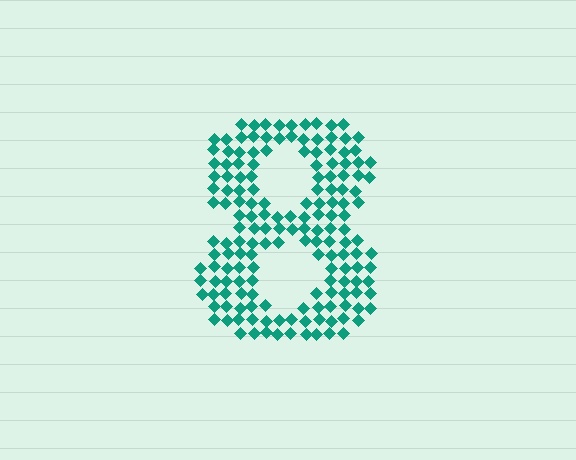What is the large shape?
The large shape is the digit 8.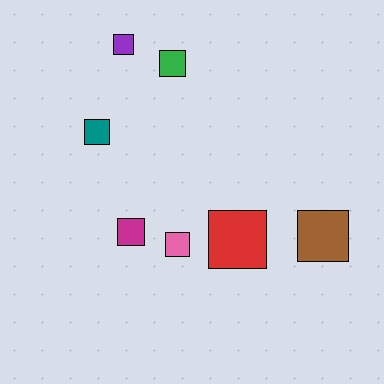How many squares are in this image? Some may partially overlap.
There are 7 squares.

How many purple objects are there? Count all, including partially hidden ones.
There is 1 purple object.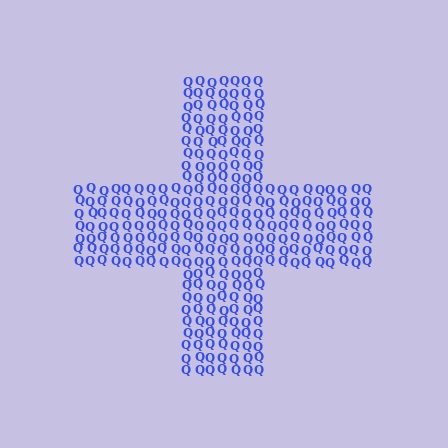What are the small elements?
The small elements are letter Q's.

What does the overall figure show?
The overall figure shows a cross.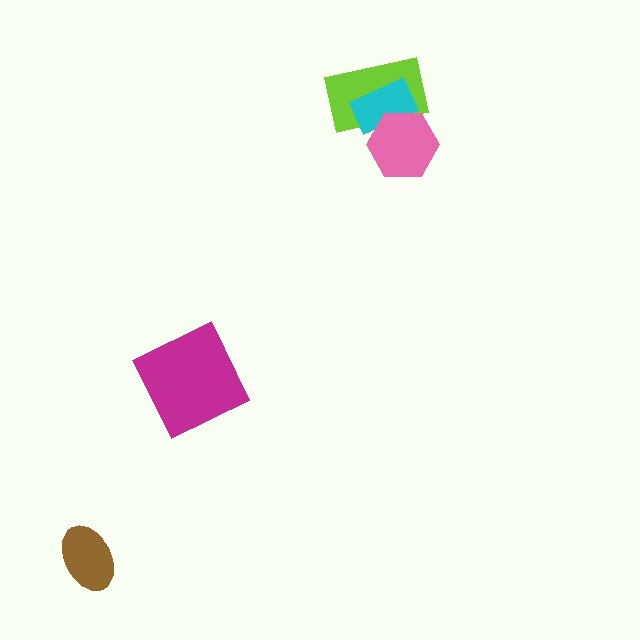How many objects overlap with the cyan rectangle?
2 objects overlap with the cyan rectangle.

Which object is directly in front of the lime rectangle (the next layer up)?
The cyan rectangle is directly in front of the lime rectangle.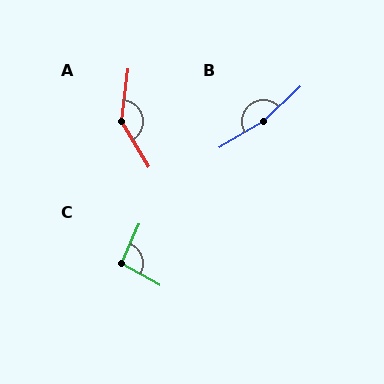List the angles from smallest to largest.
C (95°), A (142°), B (167°).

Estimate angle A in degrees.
Approximately 142 degrees.